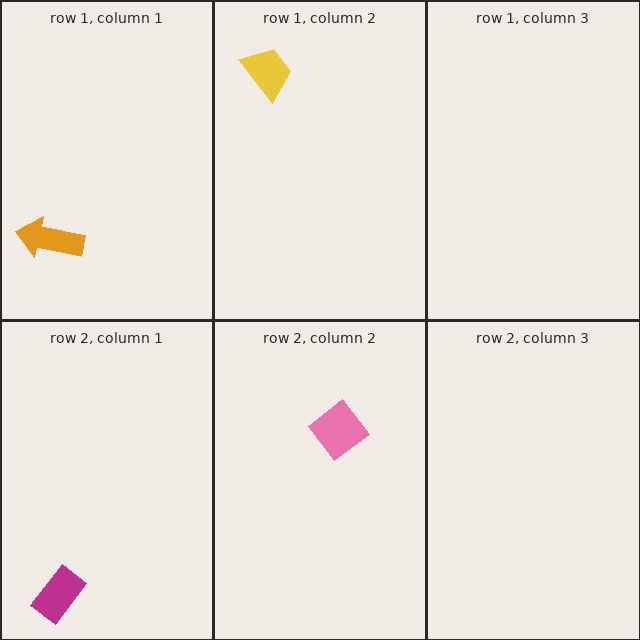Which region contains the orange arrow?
The row 1, column 1 region.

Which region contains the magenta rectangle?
The row 2, column 1 region.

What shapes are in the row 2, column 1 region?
The magenta rectangle.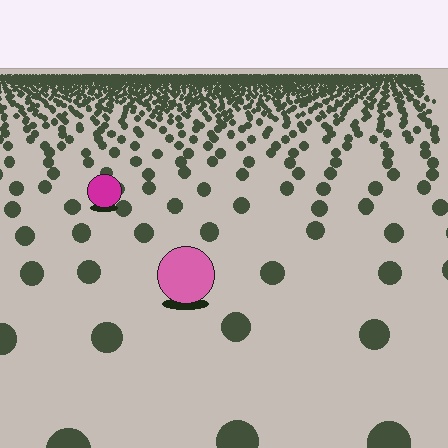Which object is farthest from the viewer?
The magenta circle is farthest from the viewer. It appears smaller and the ground texture around it is denser.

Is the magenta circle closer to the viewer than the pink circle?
No. The pink circle is closer — you can tell from the texture gradient: the ground texture is coarser near it.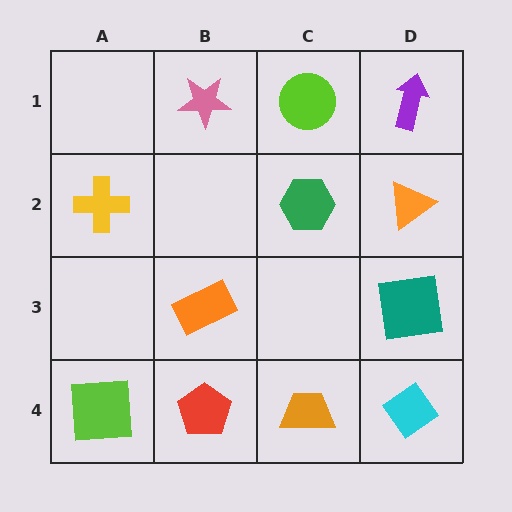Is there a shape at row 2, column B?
No, that cell is empty.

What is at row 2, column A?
A yellow cross.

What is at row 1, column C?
A lime circle.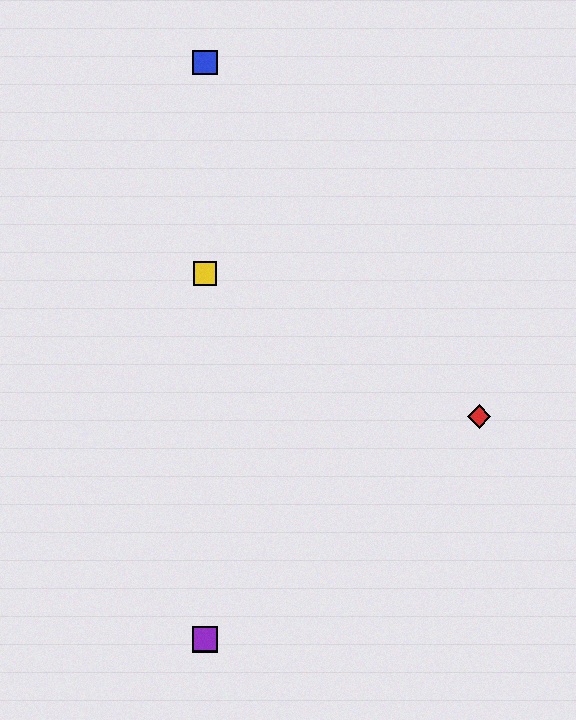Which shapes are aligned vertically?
The blue square, the green square, the yellow square, the purple square are aligned vertically.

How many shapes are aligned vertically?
4 shapes (the blue square, the green square, the yellow square, the purple square) are aligned vertically.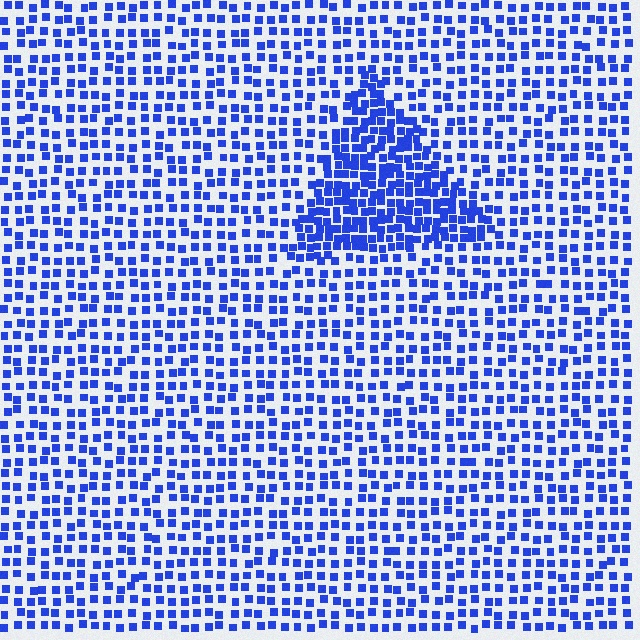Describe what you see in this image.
The image contains small blue elements arranged at two different densities. A triangle-shaped region is visible where the elements are more densely packed than the surrounding area.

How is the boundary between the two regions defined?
The boundary is defined by a change in element density (approximately 2.0x ratio). All elements are the same color, size, and shape.